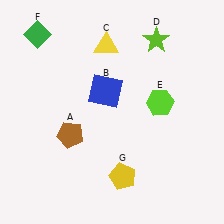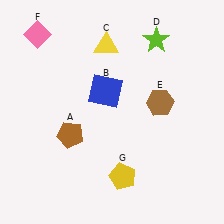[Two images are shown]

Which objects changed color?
E changed from lime to brown. F changed from green to pink.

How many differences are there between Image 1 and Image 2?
There are 2 differences between the two images.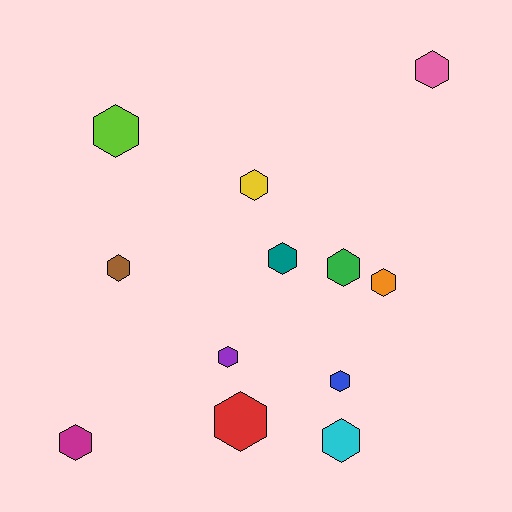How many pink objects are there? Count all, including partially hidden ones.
There is 1 pink object.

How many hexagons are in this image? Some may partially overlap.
There are 12 hexagons.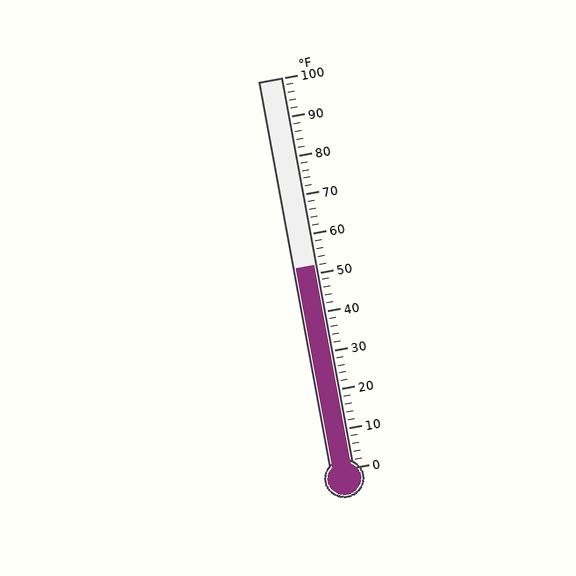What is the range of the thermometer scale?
The thermometer scale ranges from 0°F to 100°F.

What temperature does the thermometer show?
The thermometer shows approximately 52°F.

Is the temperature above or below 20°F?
The temperature is above 20°F.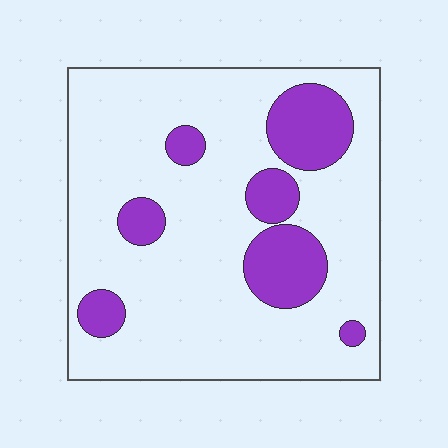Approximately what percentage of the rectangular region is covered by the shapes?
Approximately 20%.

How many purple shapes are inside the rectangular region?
7.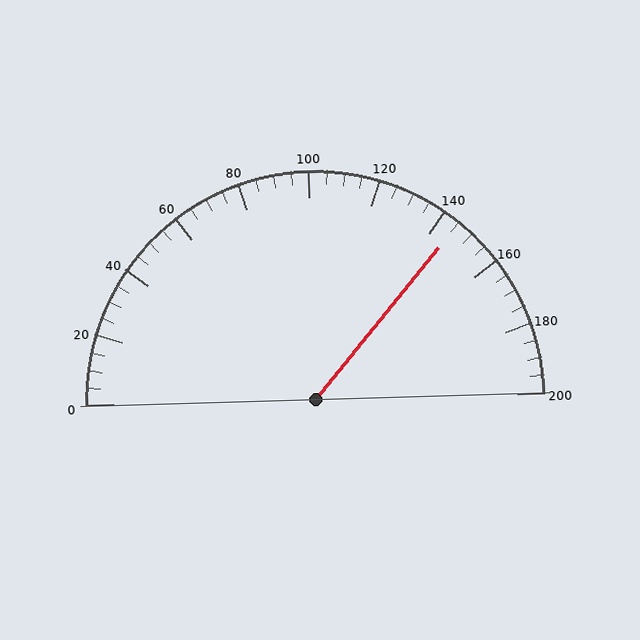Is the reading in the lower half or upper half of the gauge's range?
The reading is in the upper half of the range (0 to 200).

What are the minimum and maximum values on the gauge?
The gauge ranges from 0 to 200.